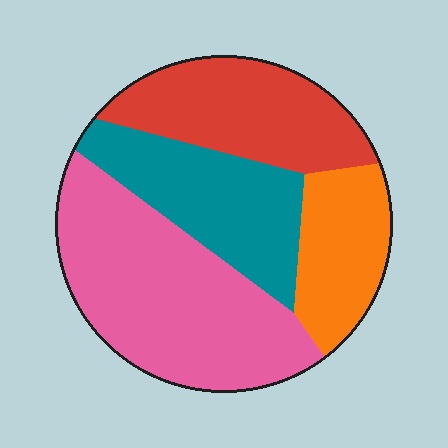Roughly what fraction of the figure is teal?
Teal takes up between a sixth and a third of the figure.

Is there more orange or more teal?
Teal.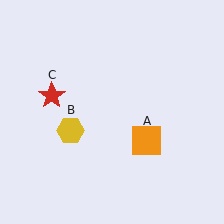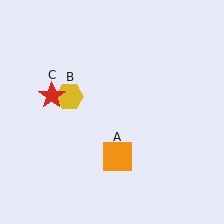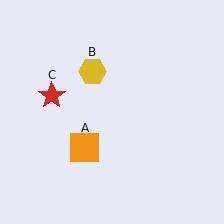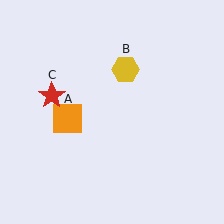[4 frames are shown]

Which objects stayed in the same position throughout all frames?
Red star (object C) remained stationary.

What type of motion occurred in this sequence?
The orange square (object A), yellow hexagon (object B) rotated clockwise around the center of the scene.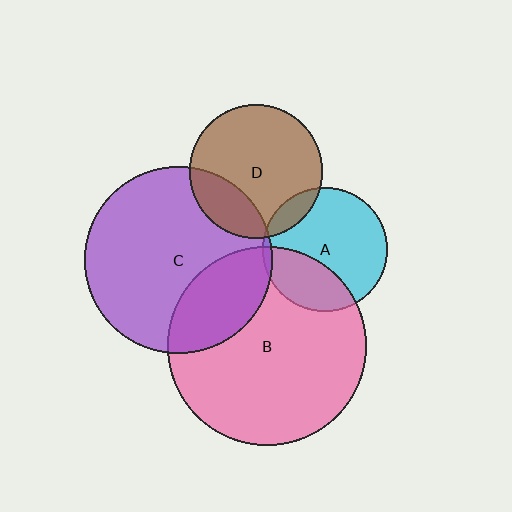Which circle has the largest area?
Circle B (pink).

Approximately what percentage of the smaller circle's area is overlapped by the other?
Approximately 25%.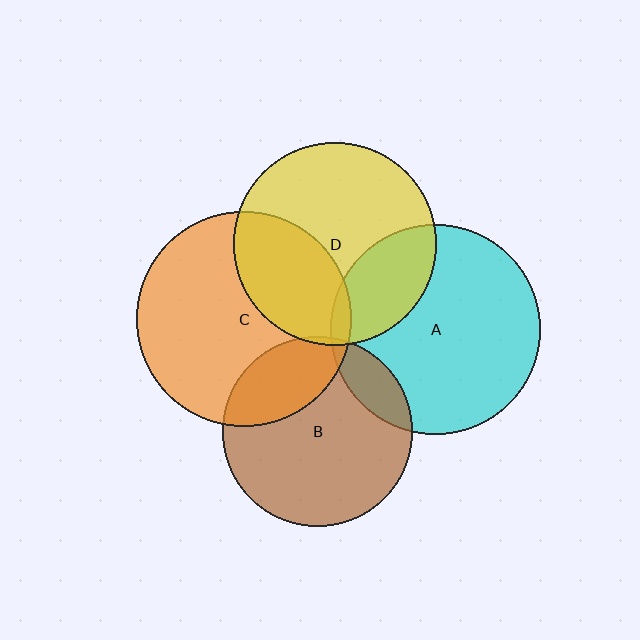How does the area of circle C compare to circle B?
Approximately 1.3 times.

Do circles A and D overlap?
Yes.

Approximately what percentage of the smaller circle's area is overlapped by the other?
Approximately 25%.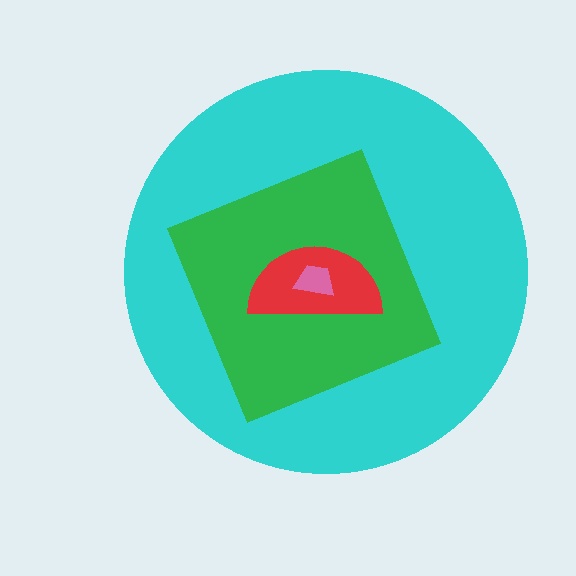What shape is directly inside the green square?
The red semicircle.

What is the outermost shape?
The cyan circle.